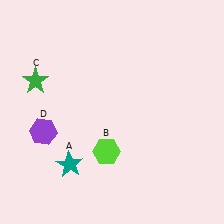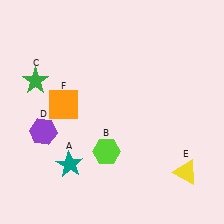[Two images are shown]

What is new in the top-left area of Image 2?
An orange square (F) was added in the top-left area of Image 2.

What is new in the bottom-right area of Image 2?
A yellow triangle (E) was added in the bottom-right area of Image 2.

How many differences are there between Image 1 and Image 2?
There are 2 differences between the two images.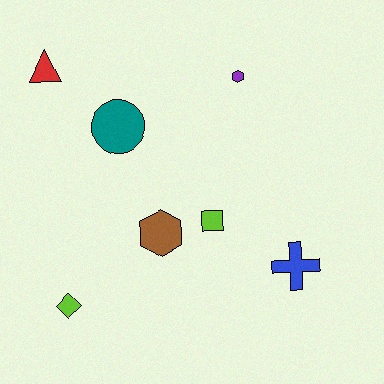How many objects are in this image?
There are 7 objects.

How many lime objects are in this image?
There are 2 lime objects.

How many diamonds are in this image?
There is 1 diamond.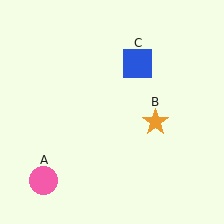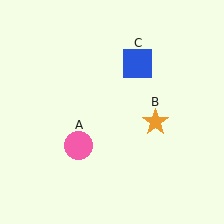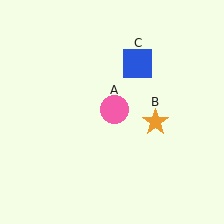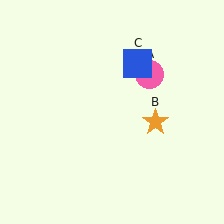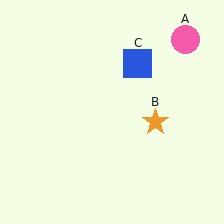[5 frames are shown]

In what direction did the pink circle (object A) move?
The pink circle (object A) moved up and to the right.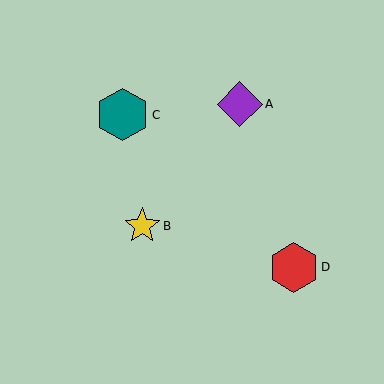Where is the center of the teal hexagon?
The center of the teal hexagon is at (122, 115).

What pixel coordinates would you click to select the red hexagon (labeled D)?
Click at (294, 267) to select the red hexagon D.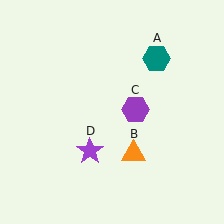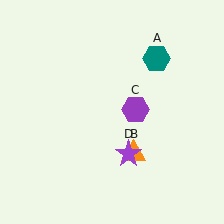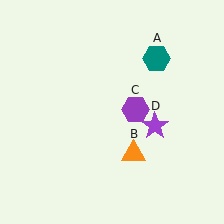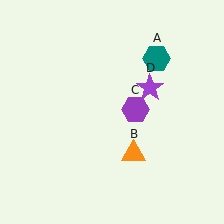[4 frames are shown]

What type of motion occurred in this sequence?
The purple star (object D) rotated counterclockwise around the center of the scene.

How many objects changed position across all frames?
1 object changed position: purple star (object D).